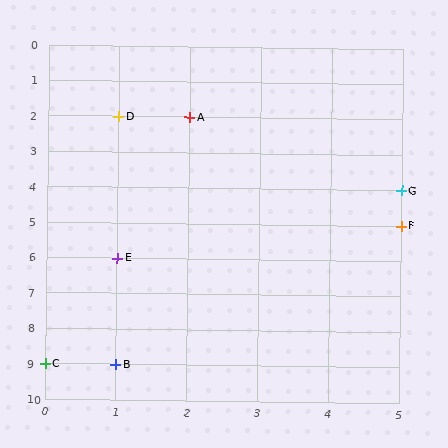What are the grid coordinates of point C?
Point C is at grid coordinates (0, 9).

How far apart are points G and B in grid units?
Points G and B are 4 columns and 5 rows apart (about 6.4 grid units diagonally).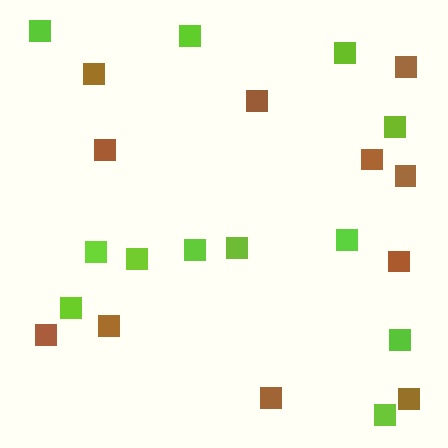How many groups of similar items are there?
There are 2 groups: one group of brown squares (11) and one group of lime squares (12).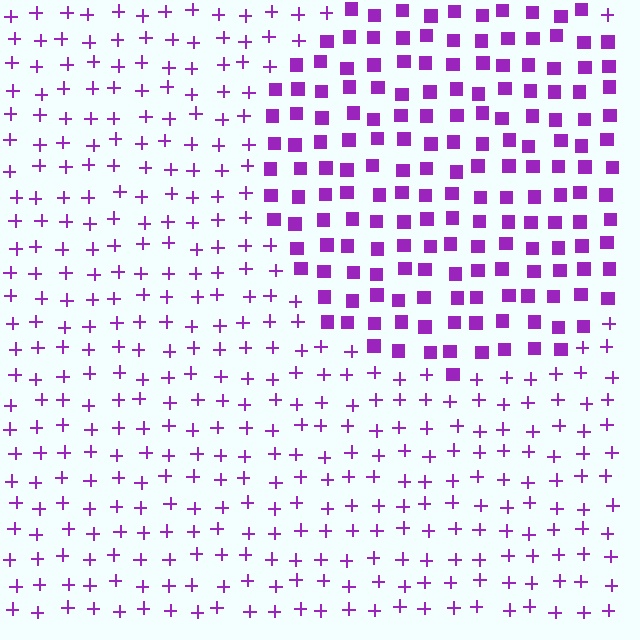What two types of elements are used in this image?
The image uses squares inside the circle region and plus signs outside it.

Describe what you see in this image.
The image is filled with small purple elements arranged in a uniform grid. A circle-shaped region contains squares, while the surrounding area contains plus signs. The boundary is defined purely by the change in element shape.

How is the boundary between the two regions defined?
The boundary is defined by a change in element shape: squares inside vs. plus signs outside. All elements share the same color and spacing.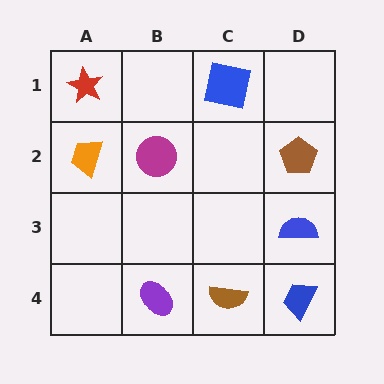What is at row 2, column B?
A magenta circle.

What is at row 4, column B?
A purple ellipse.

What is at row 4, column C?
A brown semicircle.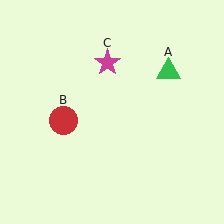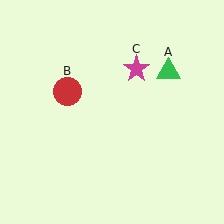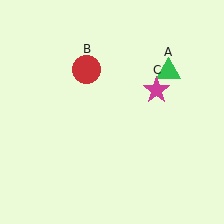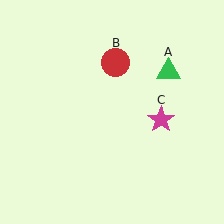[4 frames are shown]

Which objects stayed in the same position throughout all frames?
Green triangle (object A) remained stationary.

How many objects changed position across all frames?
2 objects changed position: red circle (object B), magenta star (object C).